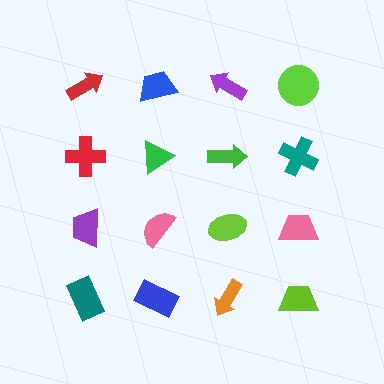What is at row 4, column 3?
An orange arrow.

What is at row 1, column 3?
A purple arrow.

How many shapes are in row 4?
4 shapes.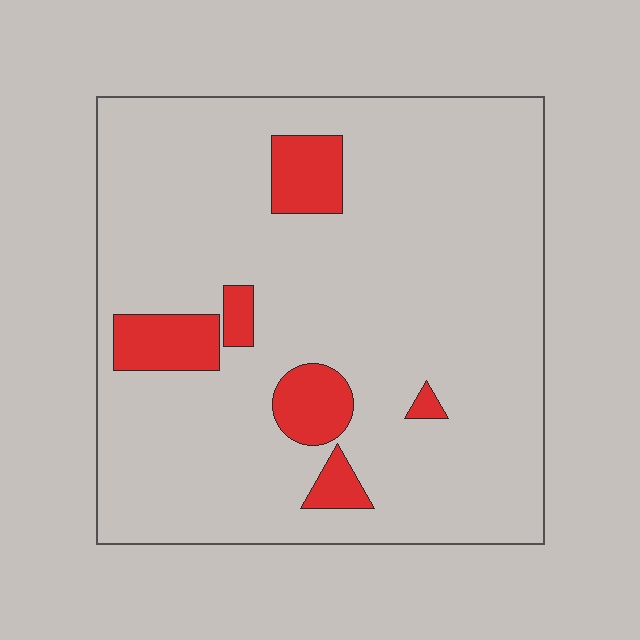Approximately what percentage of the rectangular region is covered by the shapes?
Approximately 10%.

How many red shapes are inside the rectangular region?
6.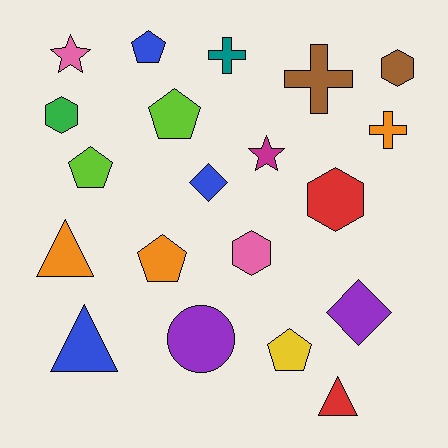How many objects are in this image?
There are 20 objects.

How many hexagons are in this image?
There are 4 hexagons.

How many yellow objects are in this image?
There is 1 yellow object.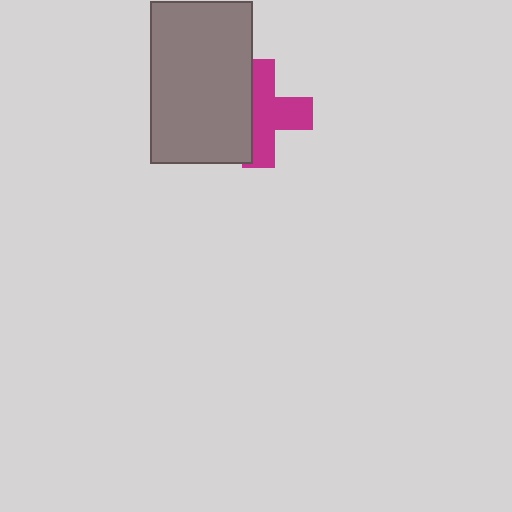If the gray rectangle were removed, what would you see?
You would see the complete magenta cross.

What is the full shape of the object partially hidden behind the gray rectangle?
The partially hidden object is a magenta cross.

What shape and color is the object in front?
The object in front is a gray rectangle.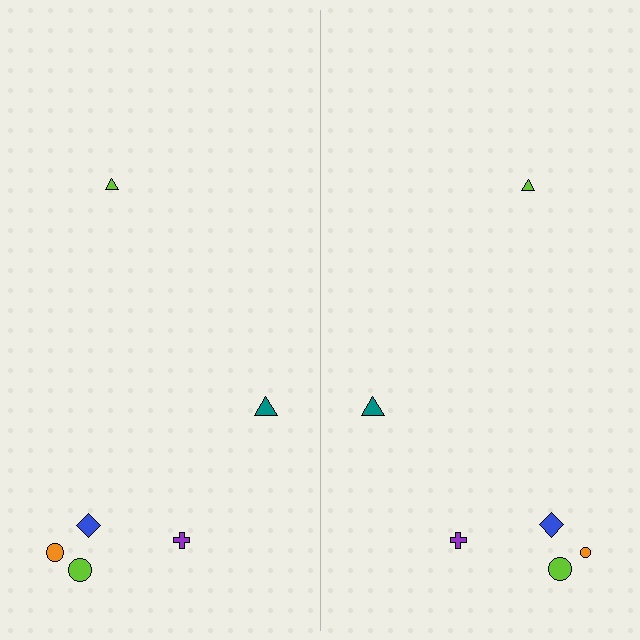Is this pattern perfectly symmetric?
No, the pattern is not perfectly symmetric. The orange circle on the right side has a different size than its mirror counterpart.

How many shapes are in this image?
There are 12 shapes in this image.